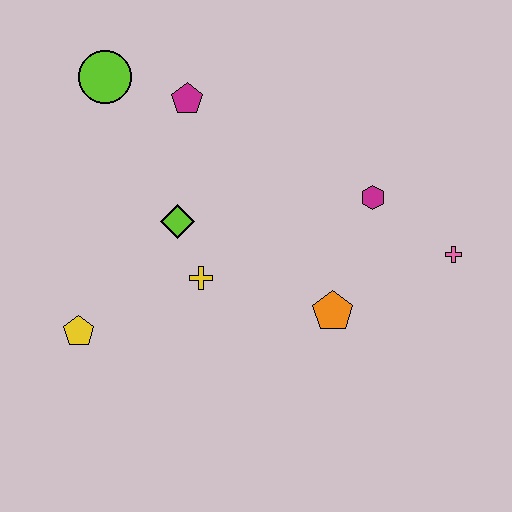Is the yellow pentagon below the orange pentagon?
Yes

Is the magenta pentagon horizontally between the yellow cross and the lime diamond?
Yes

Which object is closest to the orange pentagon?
The magenta hexagon is closest to the orange pentagon.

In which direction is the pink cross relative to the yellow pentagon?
The pink cross is to the right of the yellow pentagon.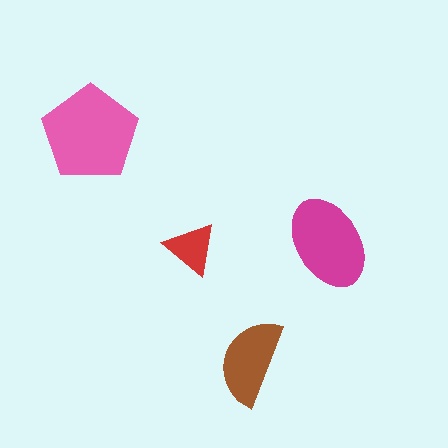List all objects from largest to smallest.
The pink pentagon, the magenta ellipse, the brown semicircle, the red triangle.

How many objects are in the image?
There are 4 objects in the image.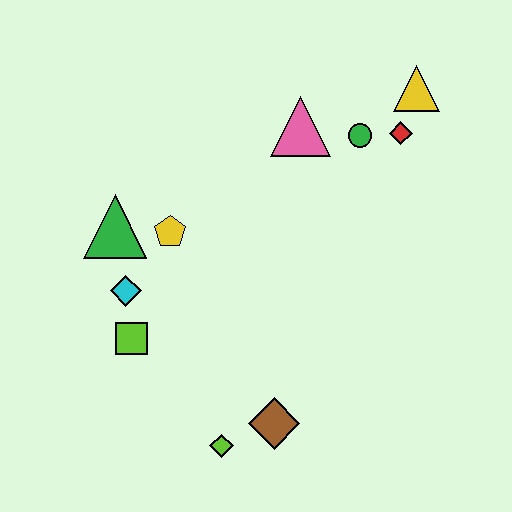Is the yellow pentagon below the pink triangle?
Yes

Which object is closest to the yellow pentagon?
The green triangle is closest to the yellow pentagon.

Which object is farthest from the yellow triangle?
The lime diamond is farthest from the yellow triangle.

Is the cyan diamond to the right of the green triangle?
Yes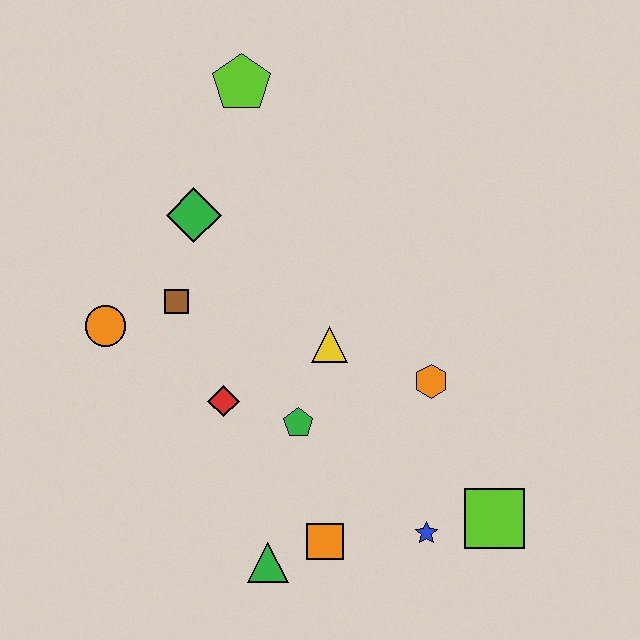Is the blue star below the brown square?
Yes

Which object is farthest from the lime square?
The lime pentagon is farthest from the lime square.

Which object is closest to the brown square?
The orange circle is closest to the brown square.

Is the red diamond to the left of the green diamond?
No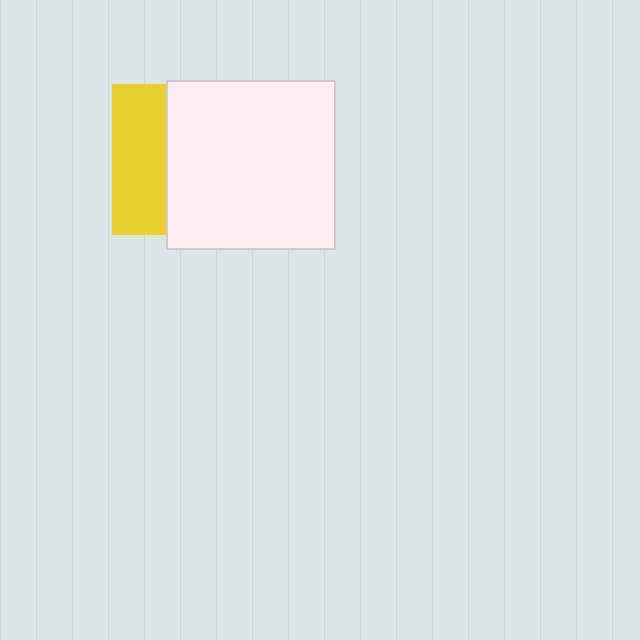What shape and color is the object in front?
The object in front is a white square.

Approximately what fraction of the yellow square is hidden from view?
Roughly 64% of the yellow square is hidden behind the white square.